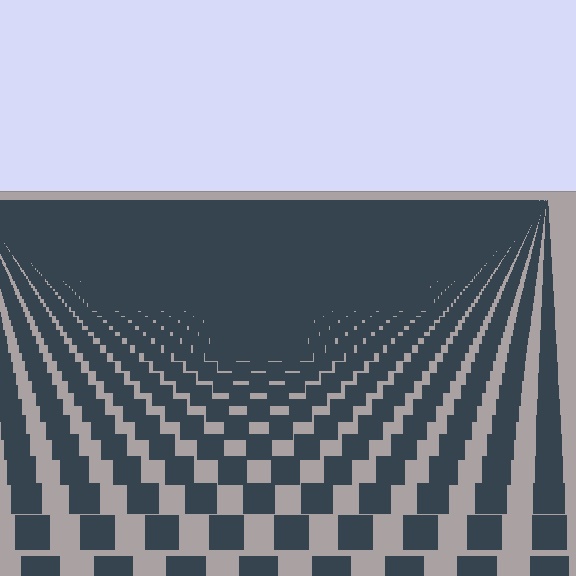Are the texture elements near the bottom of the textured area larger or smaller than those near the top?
Larger. Near the bottom, elements are closer to the viewer and appear at a bigger on-screen size.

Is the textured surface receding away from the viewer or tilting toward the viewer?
The surface is receding away from the viewer. Texture elements get smaller and denser toward the top.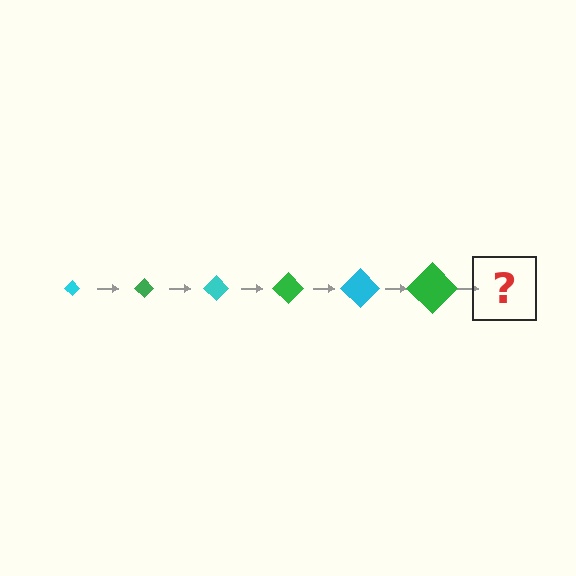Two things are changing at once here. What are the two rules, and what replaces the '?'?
The two rules are that the diamond grows larger each step and the color cycles through cyan and green. The '?' should be a cyan diamond, larger than the previous one.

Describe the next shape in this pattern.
It should be a cyan diamond, larger than the previous one.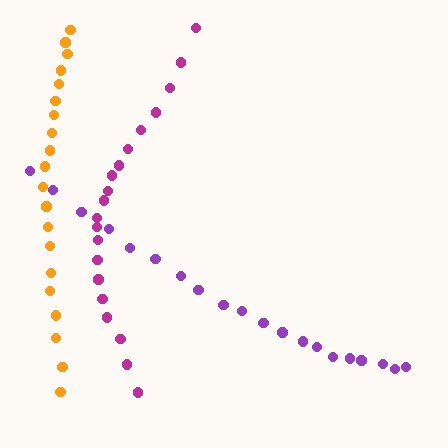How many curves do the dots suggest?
There are 3 distinct paths.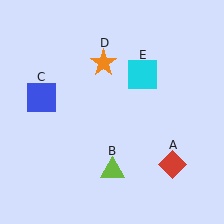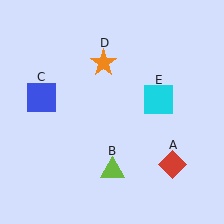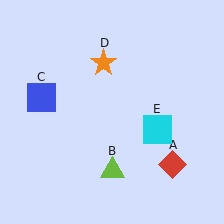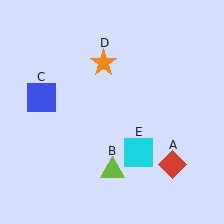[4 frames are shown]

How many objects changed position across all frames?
1 object changed position: cyan square (object E).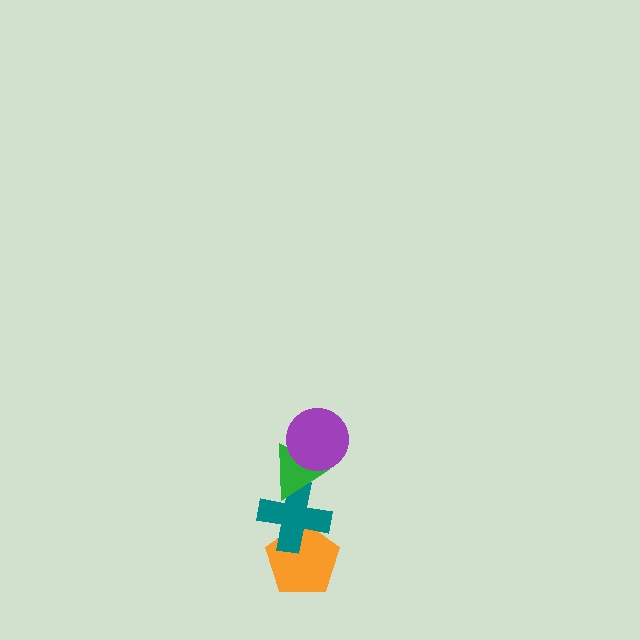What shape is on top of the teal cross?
The green triangle is on top of the teal cross.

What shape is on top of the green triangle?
The purple circle is on top of the green triangle.